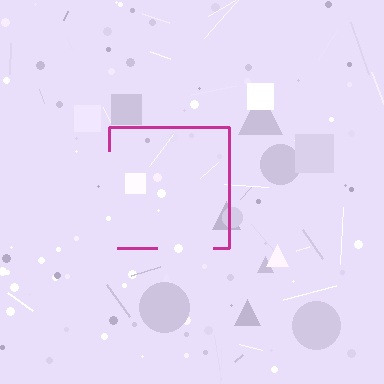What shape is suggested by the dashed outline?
The dashed outline suggests a square.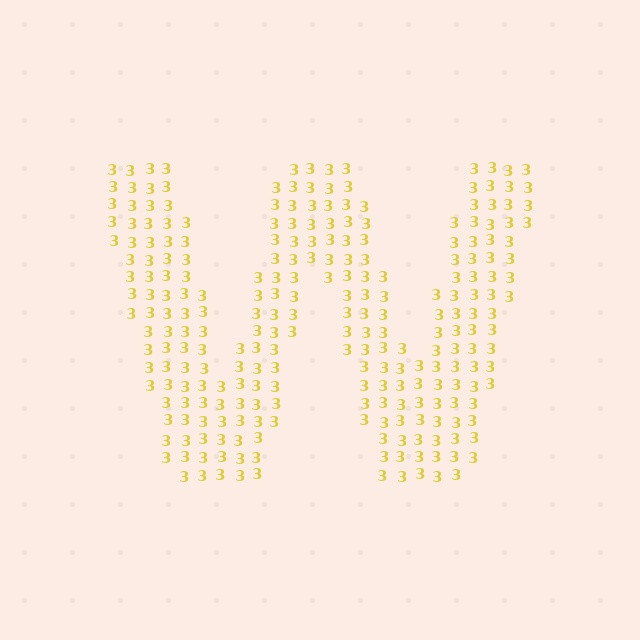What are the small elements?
The small elements are digit 3's.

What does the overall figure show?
The overall figure shows the letter W.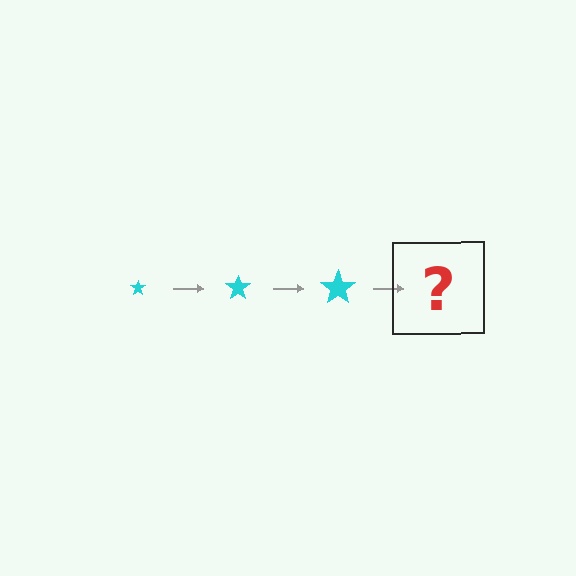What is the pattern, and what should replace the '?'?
The pattern is that the star gets progressively larger each step. The '?' should be a cyan star, larger than the previous one.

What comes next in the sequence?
The next element should be a cyan star, larger than the previous one.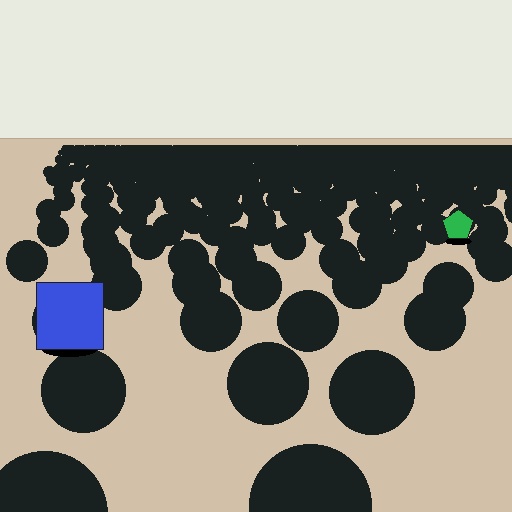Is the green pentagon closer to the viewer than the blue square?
No. The blue square is closer — you can tell from the texture gradient: the ground texture is coarser near it.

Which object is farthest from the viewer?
The green pentagon is farthest from the viewer. It appears smaller and the ground texture around it is denser.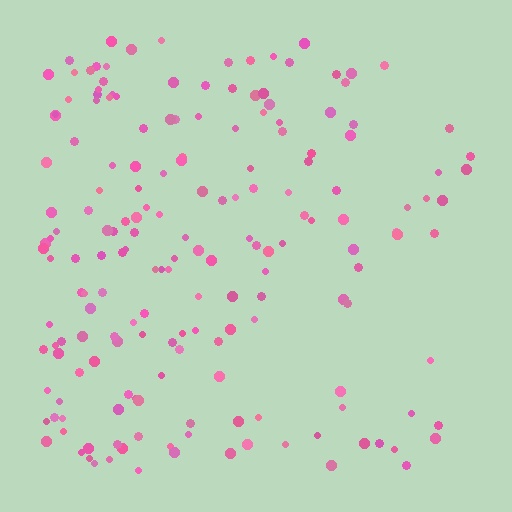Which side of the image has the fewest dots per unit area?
The right.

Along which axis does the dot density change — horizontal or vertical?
Horizontal.